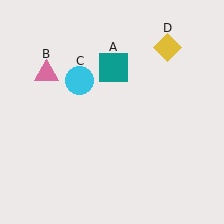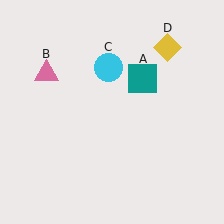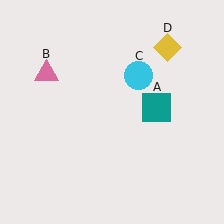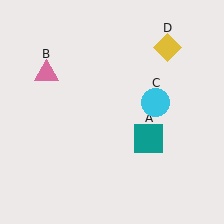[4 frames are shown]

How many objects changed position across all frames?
2 objects changed position: teal square (object A), cyan circle (object C).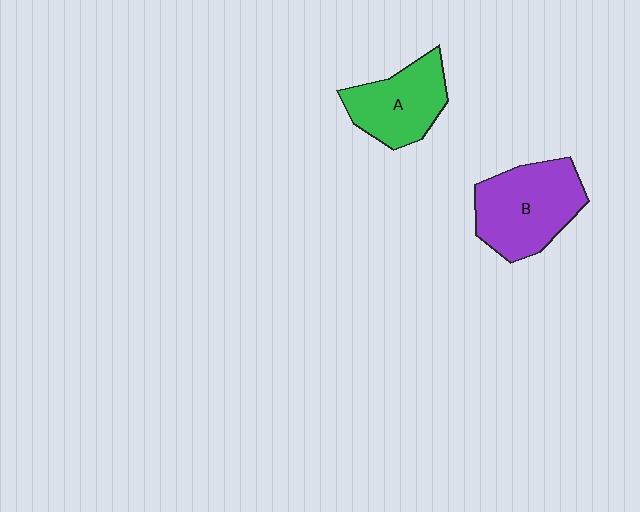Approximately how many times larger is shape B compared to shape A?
Approximately 1.3 times.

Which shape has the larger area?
Shape B (purple).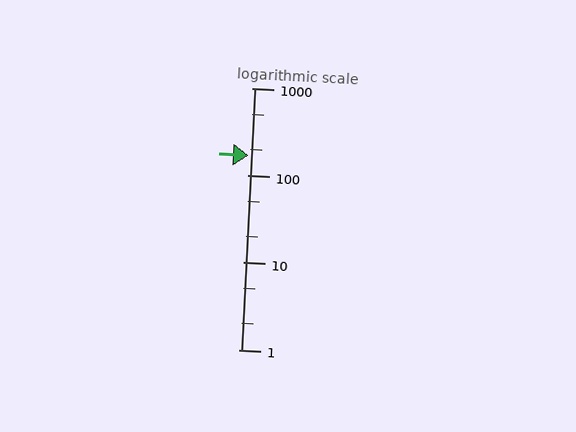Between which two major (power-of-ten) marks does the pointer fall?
The pointer is between 100 and 1000.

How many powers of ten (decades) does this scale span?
The scale spans 3 decades, from 1 to 1000.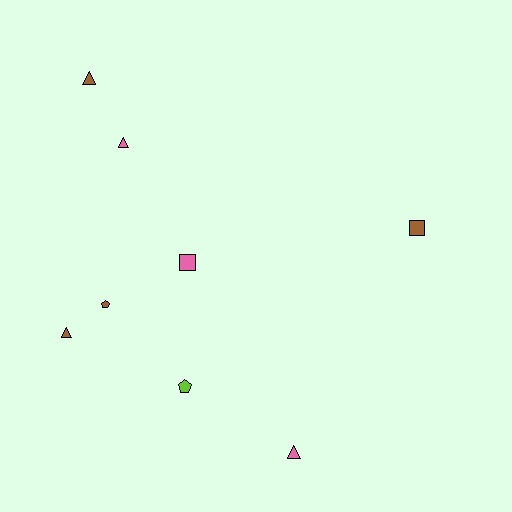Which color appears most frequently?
Brown, with 4 objects.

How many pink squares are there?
There is 1 pink square.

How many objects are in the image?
There are 8 objects.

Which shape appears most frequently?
Triangle, with 4 objects.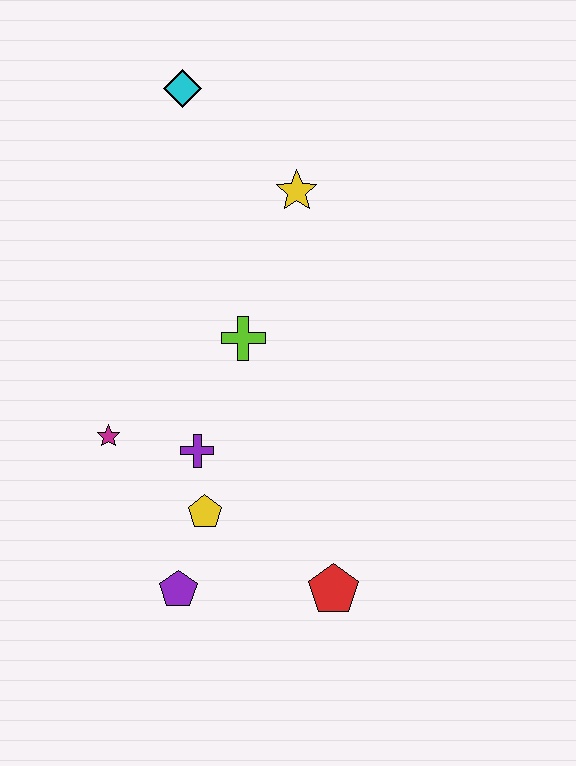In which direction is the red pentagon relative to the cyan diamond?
The red pentagon is below the cyan diamond.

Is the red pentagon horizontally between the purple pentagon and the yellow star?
No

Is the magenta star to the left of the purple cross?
Yes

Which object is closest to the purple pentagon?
The yellow pentagon is closest to the purple pentagon.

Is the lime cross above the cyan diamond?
No